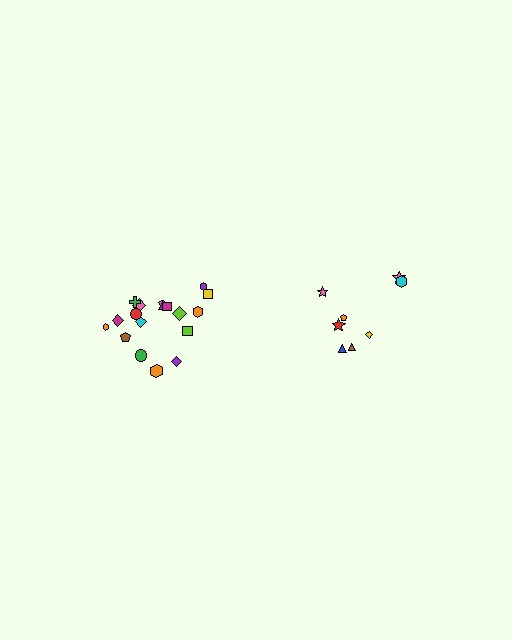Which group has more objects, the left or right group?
The left group.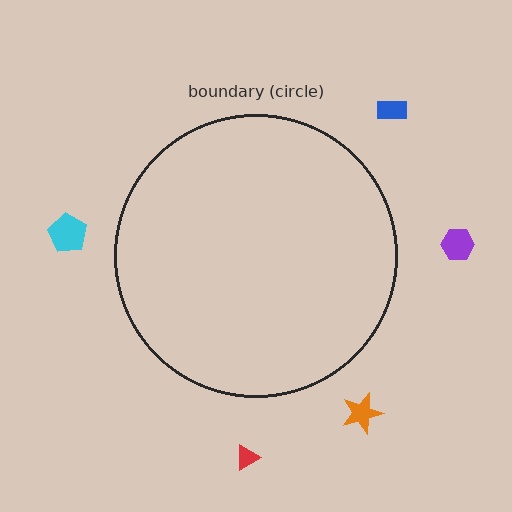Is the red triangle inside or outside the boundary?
Outside.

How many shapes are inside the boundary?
0 inside, 5 outside.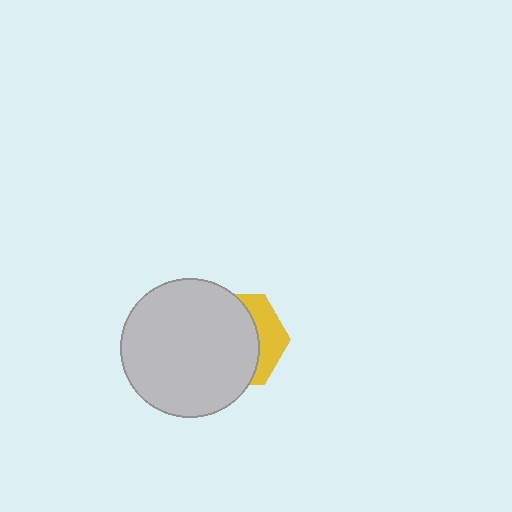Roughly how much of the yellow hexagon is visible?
A small part of it is visible (roughly 30%).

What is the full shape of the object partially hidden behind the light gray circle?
The partially hidden object is a yellow hexagon.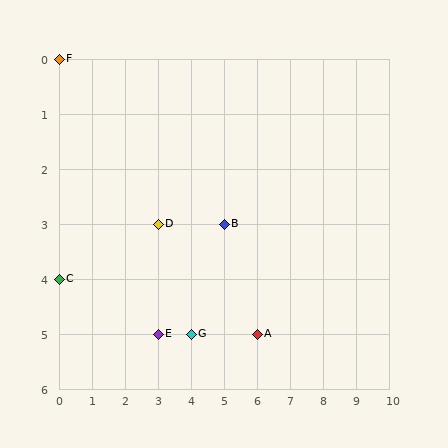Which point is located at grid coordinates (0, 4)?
Point C is at (0, 4).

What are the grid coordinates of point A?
Point A is at grid coordinates (6, 5).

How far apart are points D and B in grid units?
Points D and B are 2 columns apart.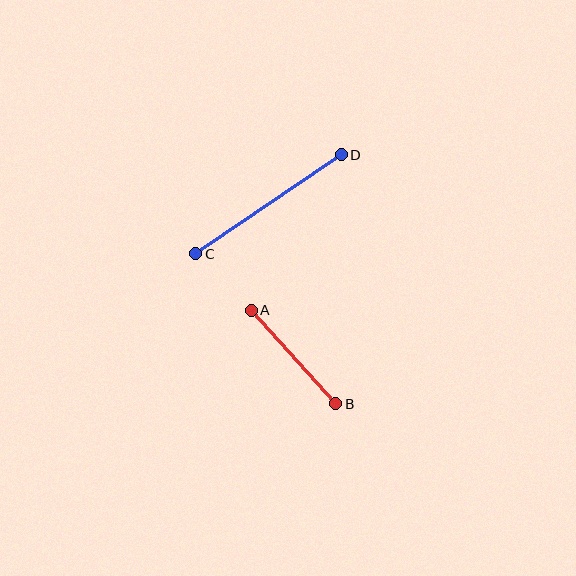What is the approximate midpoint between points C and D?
The midpoint is at approximately (268, 204) pixels.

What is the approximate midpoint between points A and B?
The midpoint is at approximately (293, 357) pixels.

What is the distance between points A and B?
The distance is approximately 126 pixels.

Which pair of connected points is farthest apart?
Points C and D are farthest apart.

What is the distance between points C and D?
The distance is approximately 176 pixels.